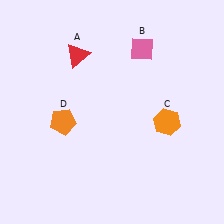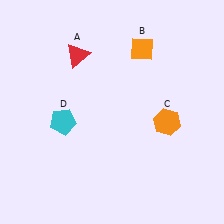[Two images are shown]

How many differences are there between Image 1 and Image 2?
There are 2 differences between the two images.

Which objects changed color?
B changed from pink to orange. D changed from orange to cyan.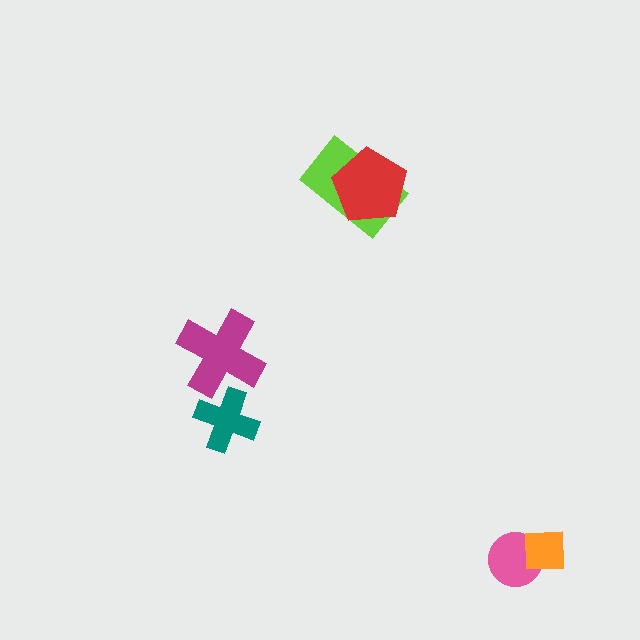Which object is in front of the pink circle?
The orange square is in front of the pink circle.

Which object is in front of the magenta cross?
The teal cross is in front of the magenta cross.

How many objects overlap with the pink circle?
1 object overlaps with the pink circle.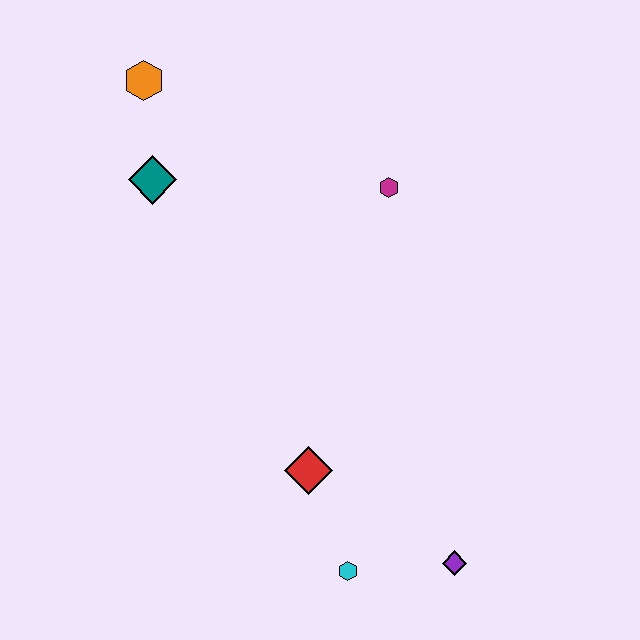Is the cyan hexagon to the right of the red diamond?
Yes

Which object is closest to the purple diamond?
The cyan hexagon is closest to the purple diamond.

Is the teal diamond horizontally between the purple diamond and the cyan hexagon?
No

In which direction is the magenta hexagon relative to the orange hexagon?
The magenta hexagon is to the right of the orange hexagon.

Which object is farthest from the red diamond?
The orange hexagon is farthest from the red diamond.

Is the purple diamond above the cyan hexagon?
Yes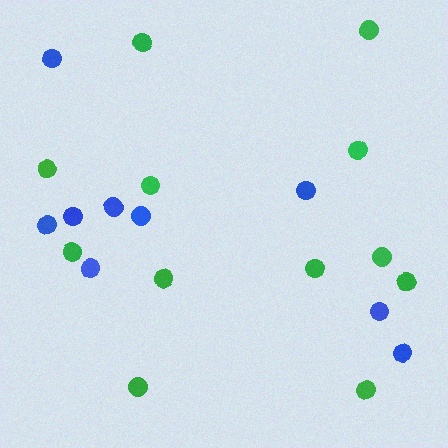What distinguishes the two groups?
There are 2 groups: one group of blue circles (9) and one group of green circles (12).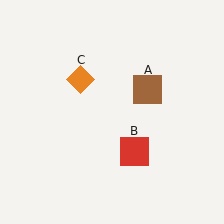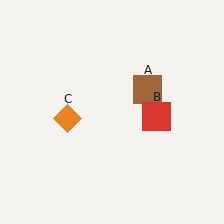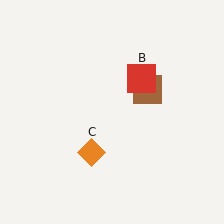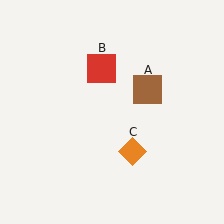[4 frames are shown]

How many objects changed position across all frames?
2 objects changed position: red square (object B), orange diamond (object C).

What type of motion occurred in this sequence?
The red square (object B), orange diamond (object C) rotated counterclockwise around the center of the scene.